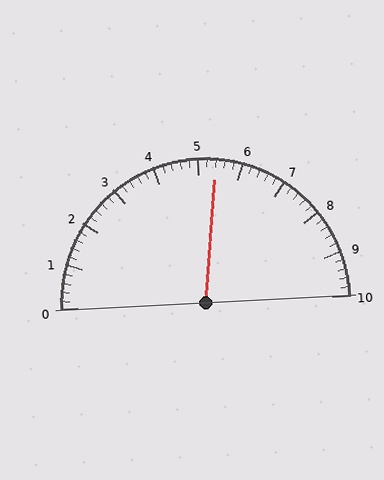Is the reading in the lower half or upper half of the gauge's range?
The reading is in the upper half of the range (0 to 10).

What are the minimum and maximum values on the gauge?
The gauge ranges from 0 to 10.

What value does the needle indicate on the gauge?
The needle indicates approximately 5.4.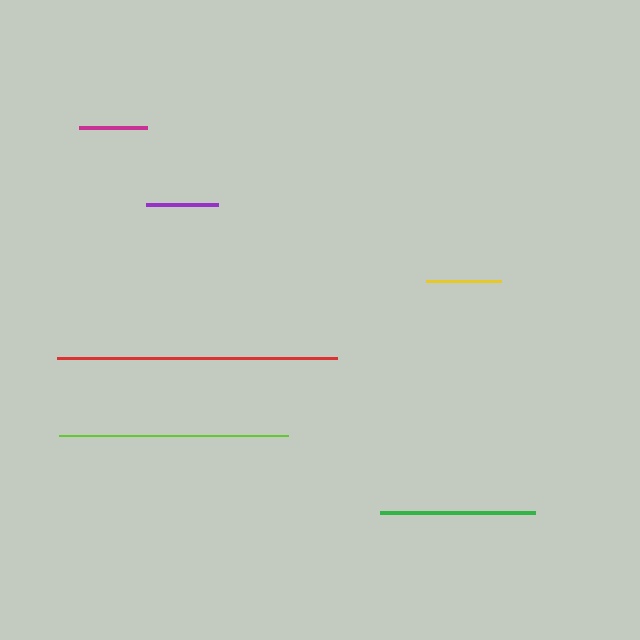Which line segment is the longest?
The red line is the longest at approximately 280 pixels.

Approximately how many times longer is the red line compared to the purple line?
The red line is approximately 3.9 times the length of the purple line.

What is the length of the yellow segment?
The yellow segment is approximately 75 pixels long.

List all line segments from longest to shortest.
From longest to shortest: red, lime, green, yellow, purple, magenta.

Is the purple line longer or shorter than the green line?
The green line is longer than the purple line.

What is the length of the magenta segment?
The magenta segment is approximately 69 pixels long.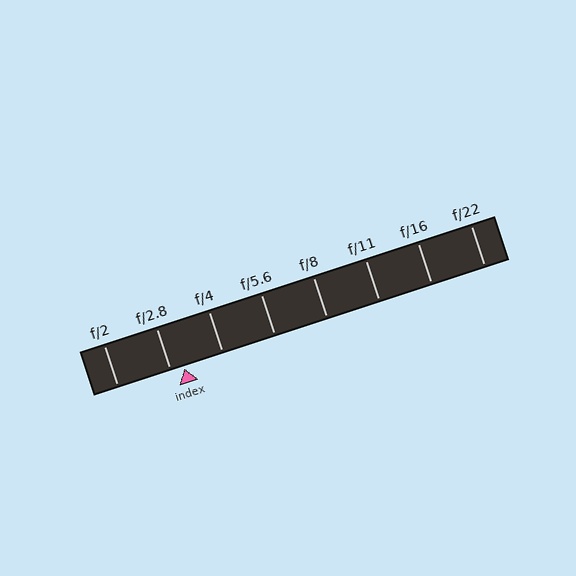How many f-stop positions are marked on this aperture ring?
There are 8 f-stop positions marked.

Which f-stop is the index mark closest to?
The index mark is closest to f/2.8.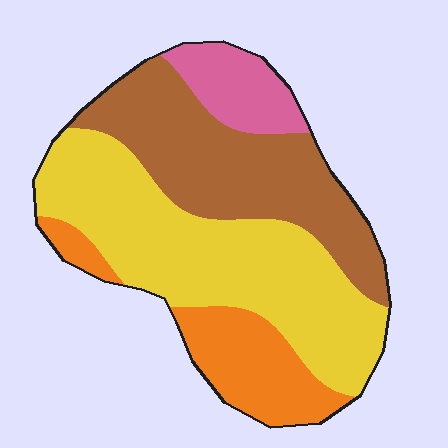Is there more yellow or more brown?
Yellow.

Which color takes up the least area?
Pink, at roughly 10%.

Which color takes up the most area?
Yellow, at roughly 40%.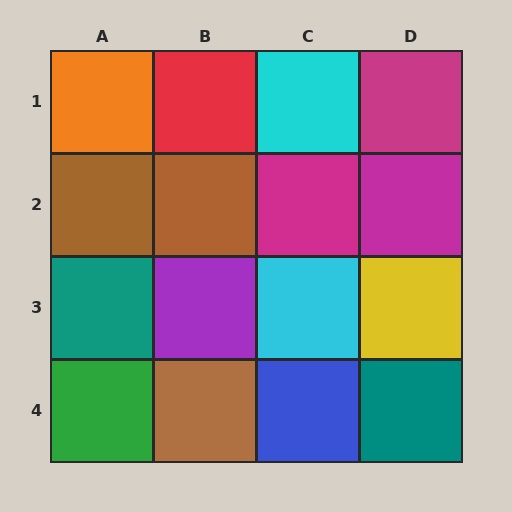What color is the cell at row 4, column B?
Brown.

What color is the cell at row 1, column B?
Red.